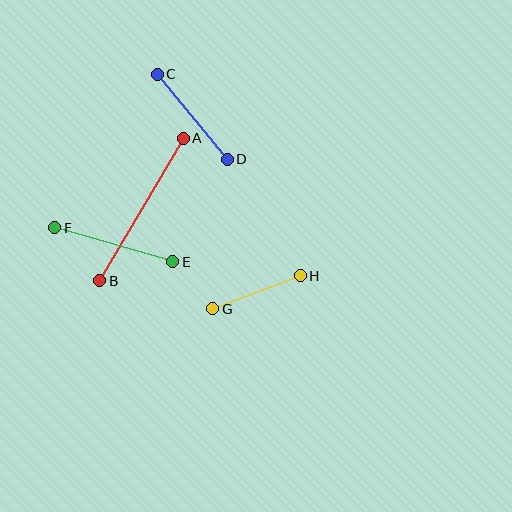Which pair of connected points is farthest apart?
Points A and B are farthest apart.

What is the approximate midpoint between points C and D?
The midpoint is at approximately (192, 117) pixels.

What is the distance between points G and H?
The distance is approximately 94 pixels.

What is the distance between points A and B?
The distance is approximately 165 pixels.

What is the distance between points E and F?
The distance is approximately 123 pixels.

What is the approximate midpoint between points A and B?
The midpoint is at approximately (141, 209) pixels.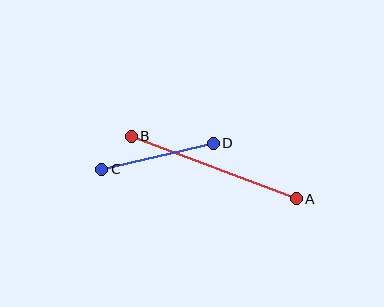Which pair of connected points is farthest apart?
Points A and B are farthest apart.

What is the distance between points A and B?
The distance is approximately 176 pixels.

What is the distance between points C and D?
The distance is approximately 115 pixels.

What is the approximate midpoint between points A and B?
The midpoint is at approximately (214, 168) pixels.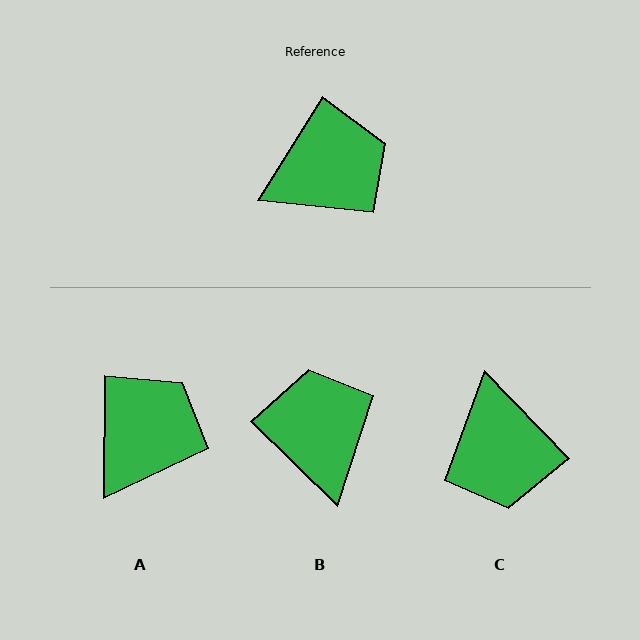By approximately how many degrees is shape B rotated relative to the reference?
Approximately 78 degrees counter-clockwise.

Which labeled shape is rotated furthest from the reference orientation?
C, about 104 degrees away.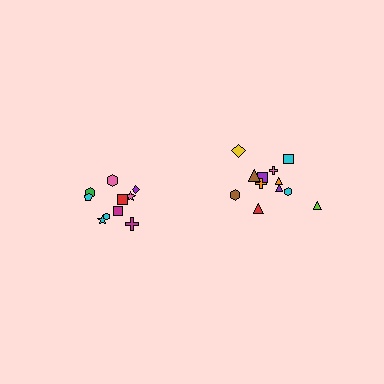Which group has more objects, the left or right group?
The right group.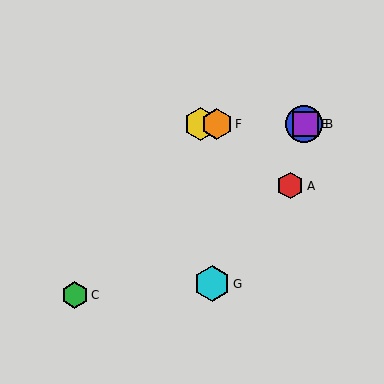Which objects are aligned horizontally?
Objects B, D, E, F are aligned horizontally.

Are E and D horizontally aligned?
Yes, both are at y≈124.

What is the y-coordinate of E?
Object E is at y≈124.